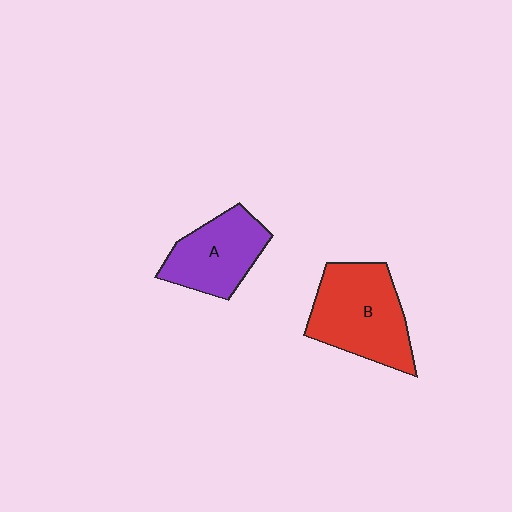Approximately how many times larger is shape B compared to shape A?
Approximately 1.3 times.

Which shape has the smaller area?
Shape A (purple).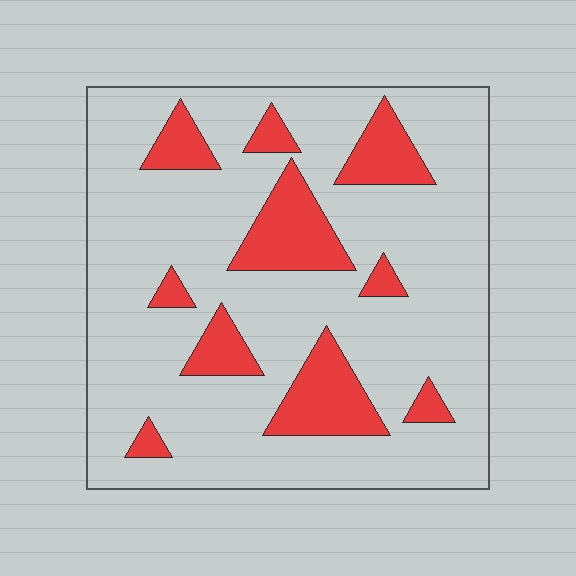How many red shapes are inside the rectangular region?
10.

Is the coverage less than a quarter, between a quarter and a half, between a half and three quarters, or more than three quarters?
Less than a quarter.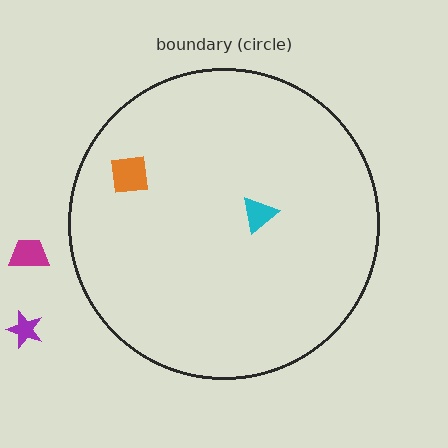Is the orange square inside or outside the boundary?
Inside.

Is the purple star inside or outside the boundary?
Outside.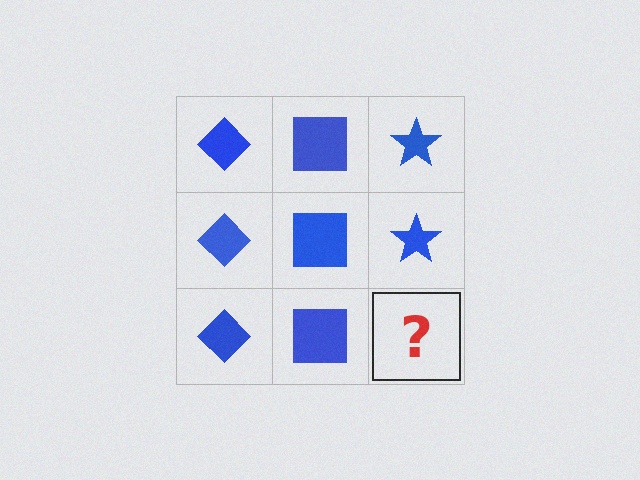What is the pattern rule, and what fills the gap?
The rule is that each column has a consistent shape. The gap should be filled with a blue star.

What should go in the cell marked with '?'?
The missing cell should contain a blue star.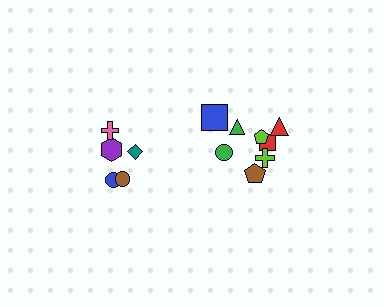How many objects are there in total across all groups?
There are 13 objects.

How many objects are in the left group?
There are 5 objects.